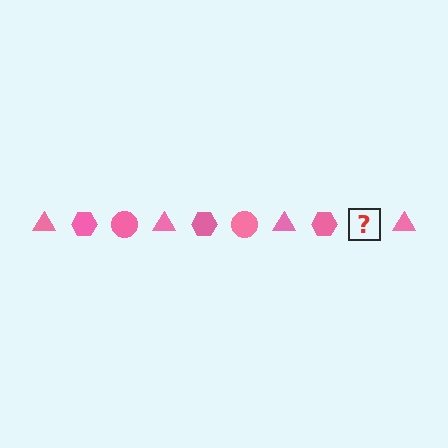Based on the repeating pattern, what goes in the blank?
The blank should be a pink circle.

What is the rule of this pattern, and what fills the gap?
The rule is that the pattern cycles through triangle, hexagon, circle shapes in pink. The gap should be filled with a pink circle.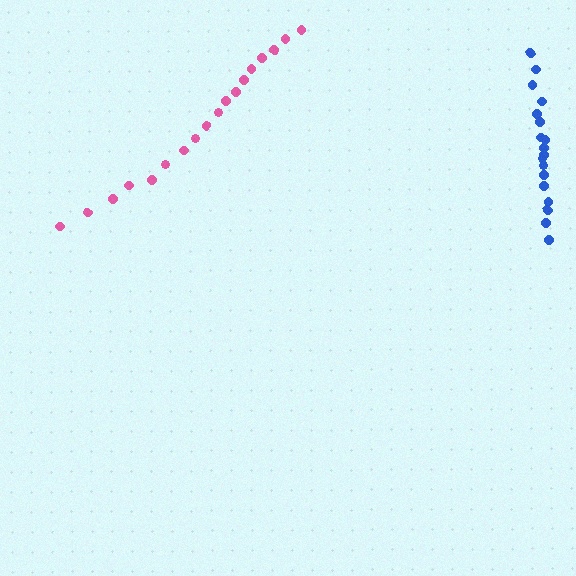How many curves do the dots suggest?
There are 2 distinct paths.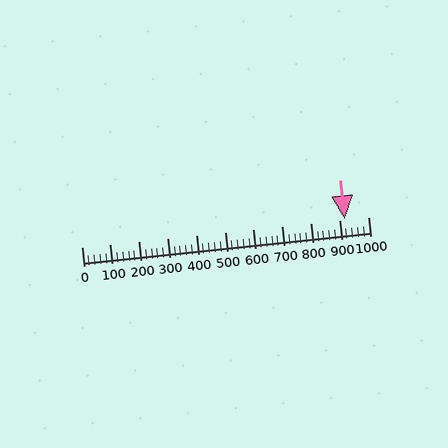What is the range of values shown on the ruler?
The ruler shows values from 0 to 1000.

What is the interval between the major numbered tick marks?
The major tick marks are spaced 100 units apart.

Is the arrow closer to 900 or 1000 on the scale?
The arrow is closer to 900.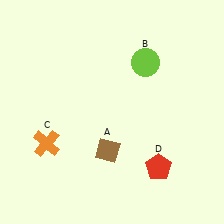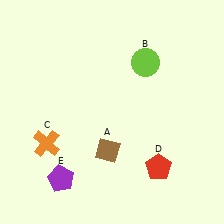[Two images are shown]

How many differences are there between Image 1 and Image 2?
There is 1 difference between the two images.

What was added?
A purple pentagon (E) was added in Image 2.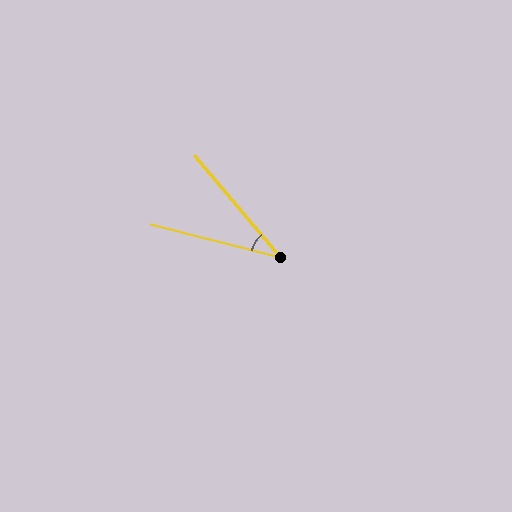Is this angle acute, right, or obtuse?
It is acute.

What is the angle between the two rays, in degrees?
Approximately 36 degrees.